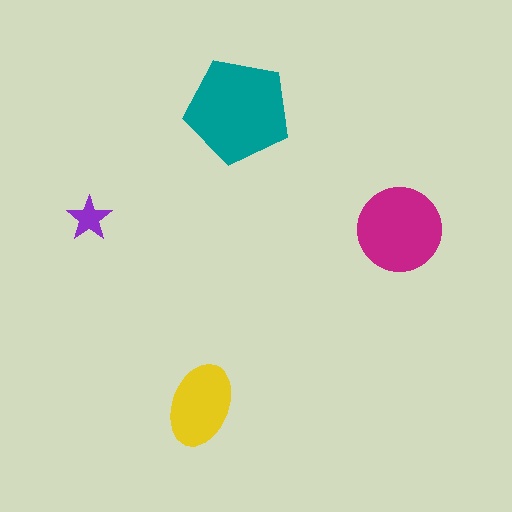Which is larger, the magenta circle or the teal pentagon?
The teal pentagon.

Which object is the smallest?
The purple star.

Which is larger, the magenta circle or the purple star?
The magenta circle.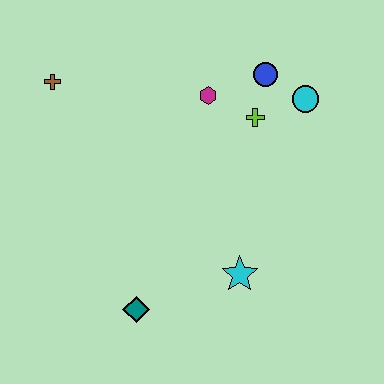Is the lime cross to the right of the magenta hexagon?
Yes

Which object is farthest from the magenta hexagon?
The teal diamond is farthest from the magenta hexagon.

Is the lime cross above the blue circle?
No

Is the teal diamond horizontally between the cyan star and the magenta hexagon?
No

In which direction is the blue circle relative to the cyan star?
The blue circle is above the cyan star.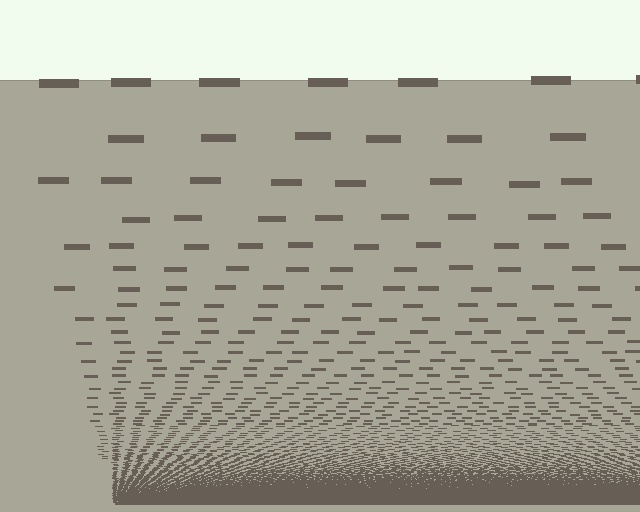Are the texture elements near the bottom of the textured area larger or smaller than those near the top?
Smaller. The gradient is inverted — elements near the bottom are smaller and denser.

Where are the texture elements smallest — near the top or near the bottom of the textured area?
Near the bottom.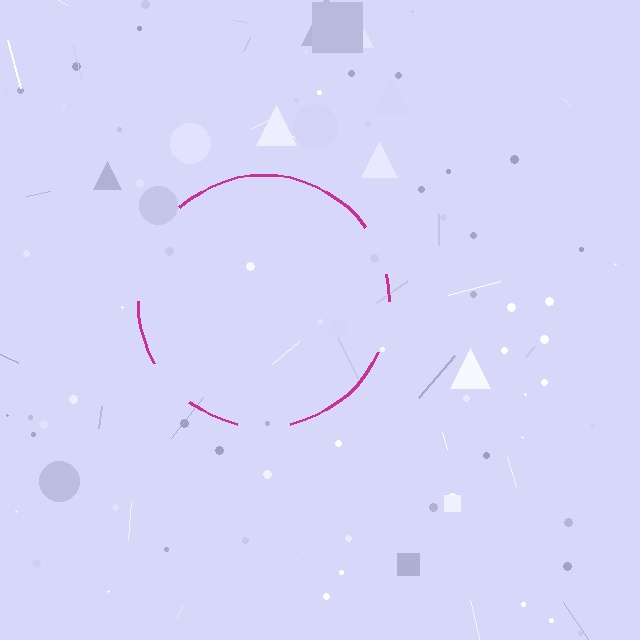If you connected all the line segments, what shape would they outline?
They would outline a circle.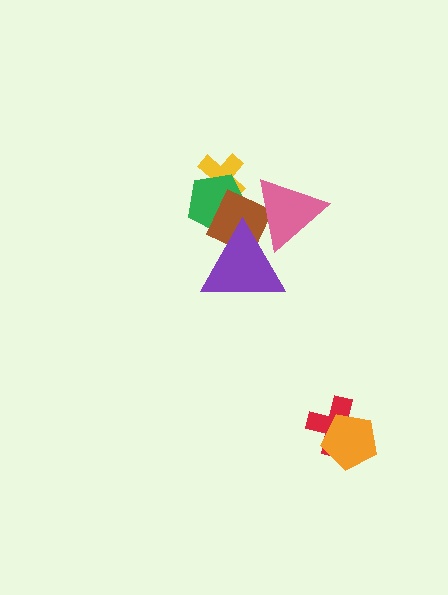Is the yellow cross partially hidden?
Yes, it is partially covered by another shape.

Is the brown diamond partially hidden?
Yes, it is partially covered by another shape.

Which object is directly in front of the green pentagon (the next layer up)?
The brown diamond is directly in front of the green pentagon.